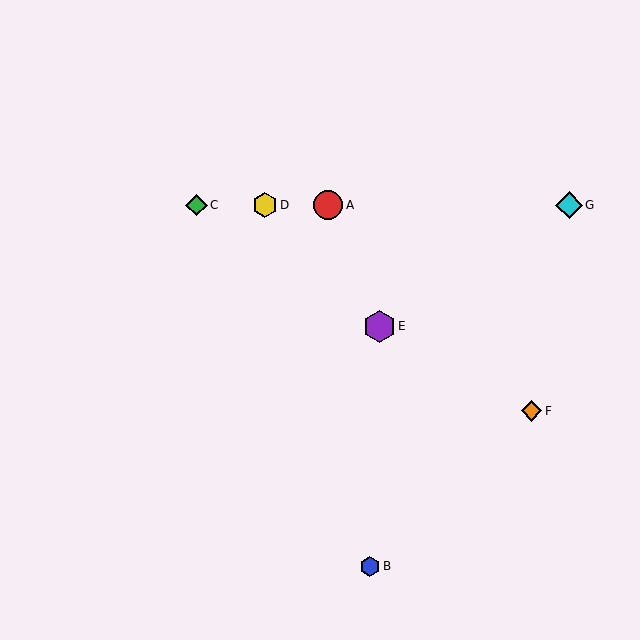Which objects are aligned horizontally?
Objects A, C, D, G are aligned horizontally.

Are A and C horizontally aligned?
Yes, both are at y≈205.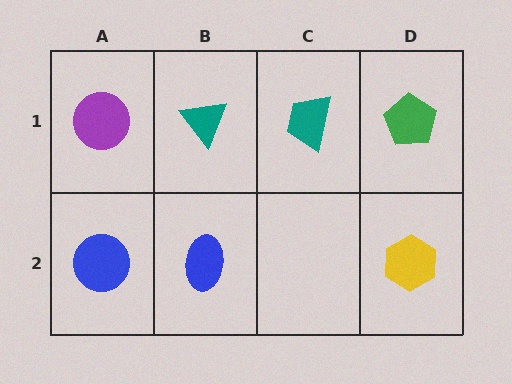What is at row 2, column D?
A yellow hexagon.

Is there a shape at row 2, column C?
No, that cell is empty.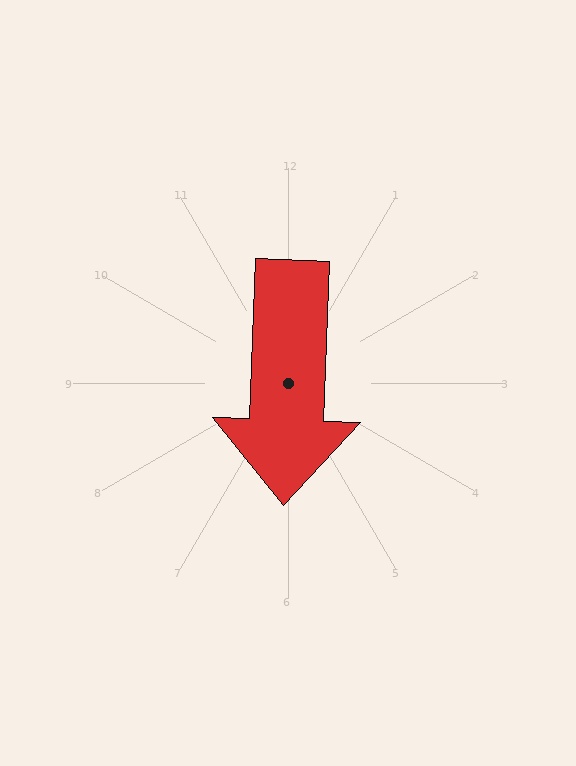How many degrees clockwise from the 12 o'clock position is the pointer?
Approximately 182 degrees.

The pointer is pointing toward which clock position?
Roughly 6 o'clock.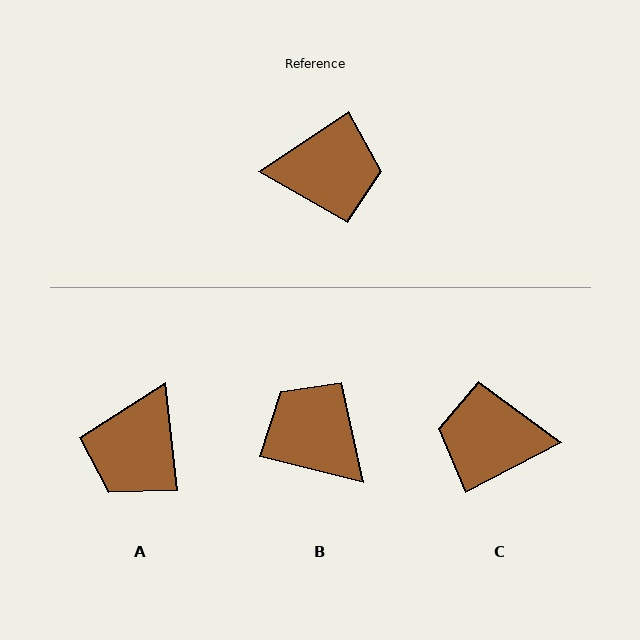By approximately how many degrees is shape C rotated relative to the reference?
Approximately 173 degrees counter-clockwise.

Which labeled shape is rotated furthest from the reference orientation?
C, about 173 degrees away.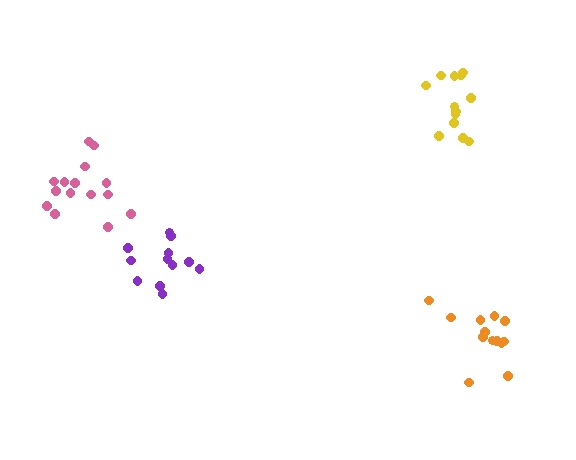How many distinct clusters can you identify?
There are 4 distinct clusters.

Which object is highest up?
The yellow cluster is topmost.